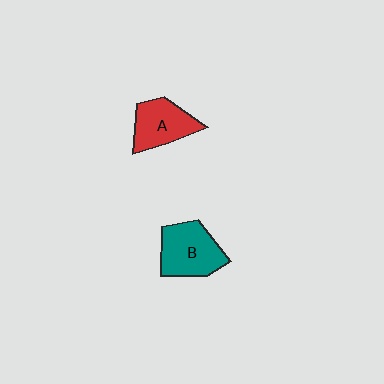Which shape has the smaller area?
Shape A (red).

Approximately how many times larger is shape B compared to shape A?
Approximately 1.2 times.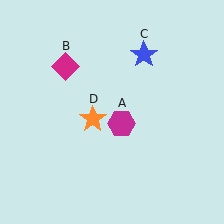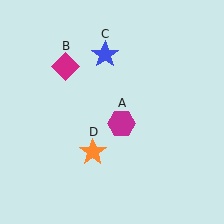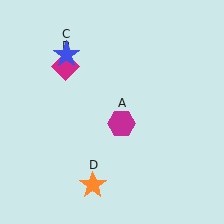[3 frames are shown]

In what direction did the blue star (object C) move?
The blue star (object C) moved left.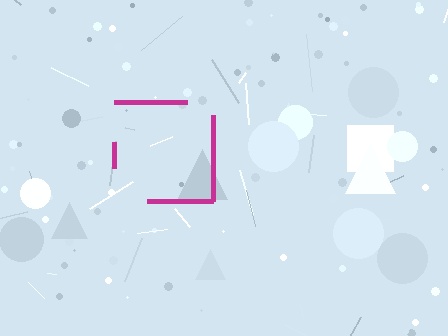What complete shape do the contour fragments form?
The contour fragments form a square.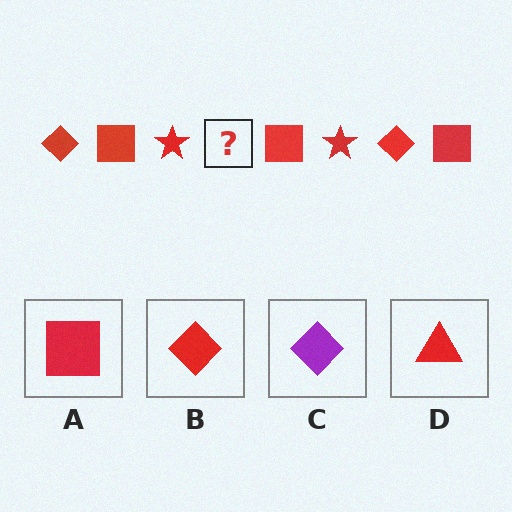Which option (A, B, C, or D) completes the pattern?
B.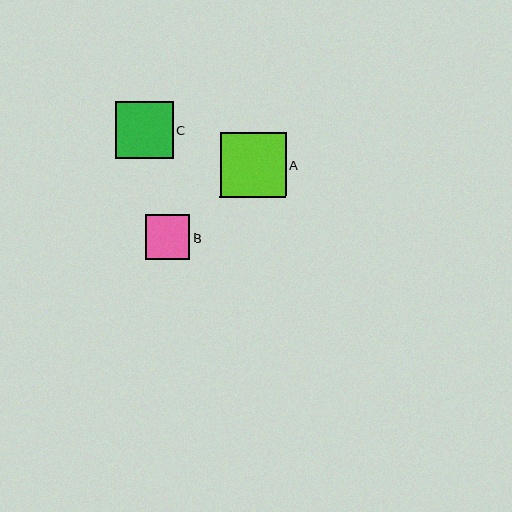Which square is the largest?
Square A is the largest with a size of approximately 65 pixels.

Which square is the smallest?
Square B is the smallest with a size of approximately 45 pixels.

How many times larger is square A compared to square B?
Square A is approximately 1.5 times the size of square B.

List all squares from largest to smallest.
From largest to smallest: A, C, B.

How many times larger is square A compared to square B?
Square A is approximately 1.5 times the size of square B.